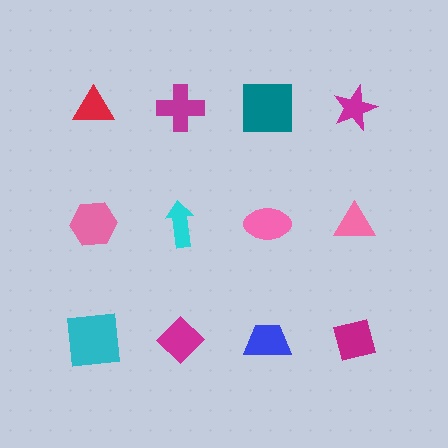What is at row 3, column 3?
A blue trapezoid.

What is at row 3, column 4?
A magenta square.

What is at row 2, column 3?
A pink ellipse.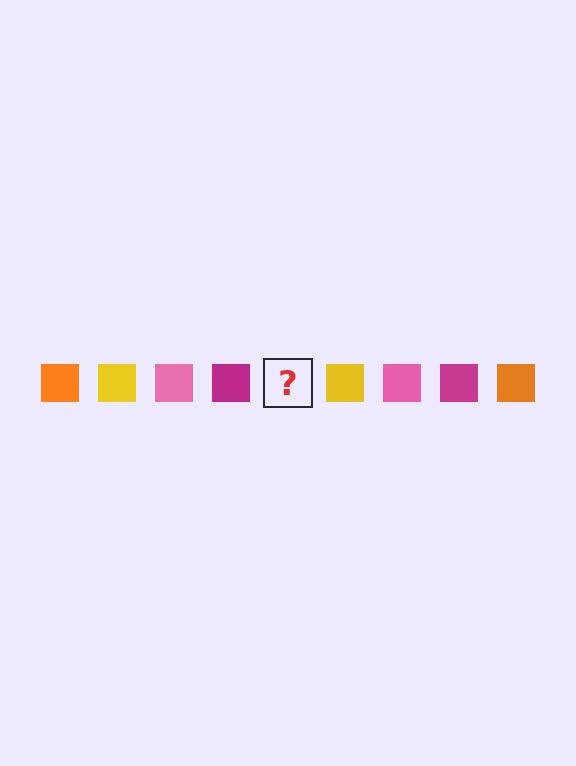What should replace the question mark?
The question mark should be replaced with an orange square.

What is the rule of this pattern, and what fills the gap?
The rule is that the pattern cycles through orange, yellow, pink, magenta squares. The gap should be filled with an orange square.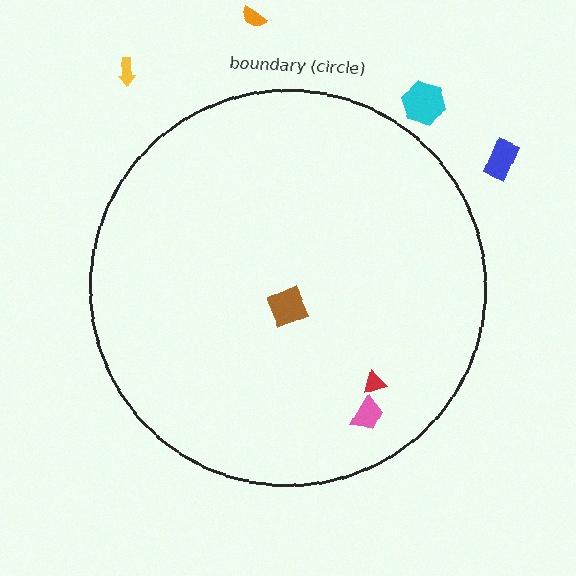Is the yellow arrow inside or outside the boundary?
Outside.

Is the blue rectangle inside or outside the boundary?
Outside.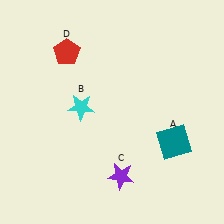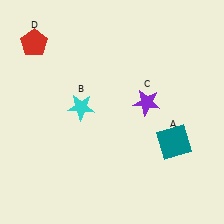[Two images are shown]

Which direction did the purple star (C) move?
The purple star (C) moved up.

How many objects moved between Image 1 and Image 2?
2 objects moved between the two images.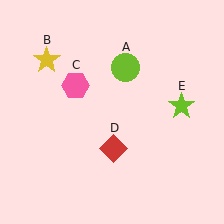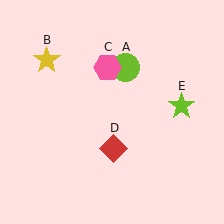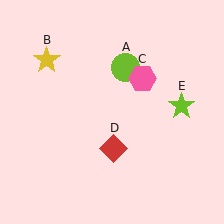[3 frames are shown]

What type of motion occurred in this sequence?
The pink hexagon (object C) rotated clockwise around the center of the scene.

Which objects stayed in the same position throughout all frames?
Lime circle (object A) and yellow star (object B) and red diamond (object D) and lime star (object E) remained stationary.